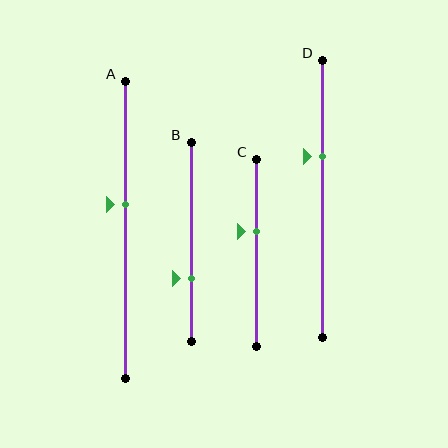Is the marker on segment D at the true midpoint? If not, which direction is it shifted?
No, the marker on segment D is shifted upward by about 15% of the segment length.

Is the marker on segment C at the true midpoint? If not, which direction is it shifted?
No, the marker on segment C is shifted upward by about 11% of the segment length.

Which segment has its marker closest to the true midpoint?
Segment A has its marker closest to the true midpoint.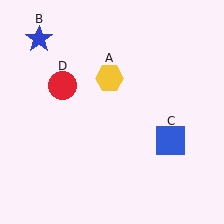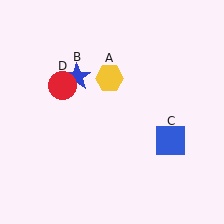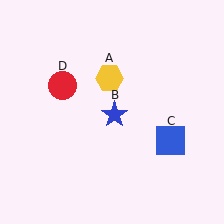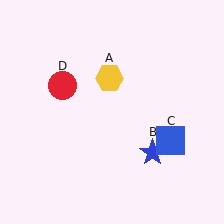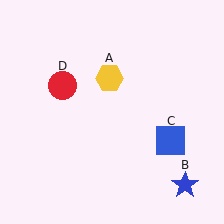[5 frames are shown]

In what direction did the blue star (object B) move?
The blue star (object B) moved down and to the right.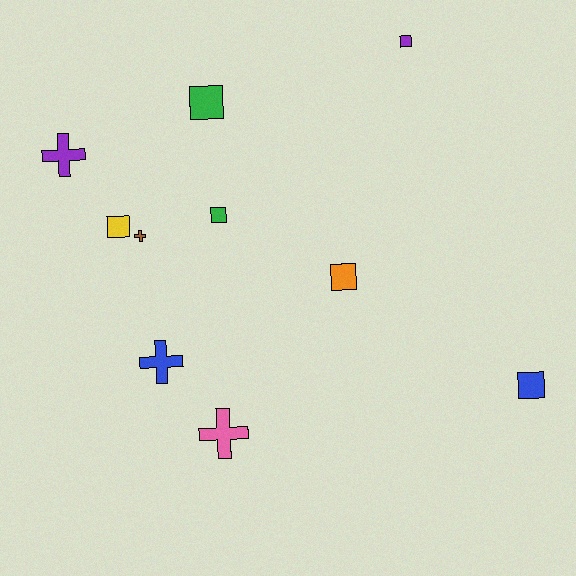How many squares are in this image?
There are 6 squares.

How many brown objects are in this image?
There is 1 brown object.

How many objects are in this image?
There are 10 objects.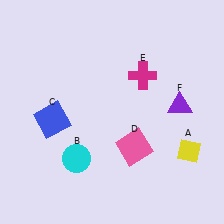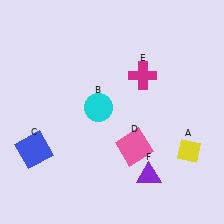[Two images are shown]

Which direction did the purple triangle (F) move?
The purple triangle (F) moved down.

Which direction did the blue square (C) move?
The blue square (C) moved down.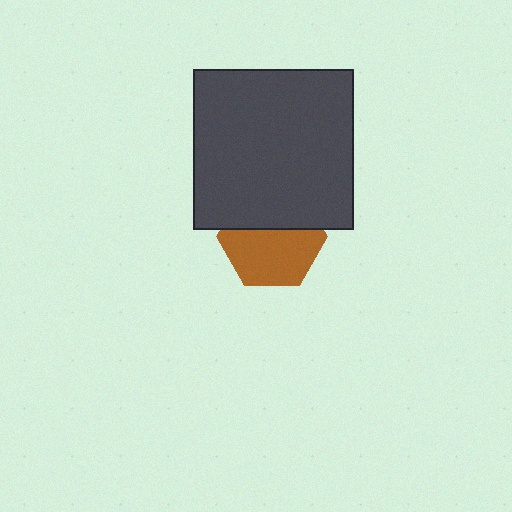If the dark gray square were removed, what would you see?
You would see the complete brown hexagon.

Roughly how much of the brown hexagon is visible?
About half of it is visible (roughly 59%).